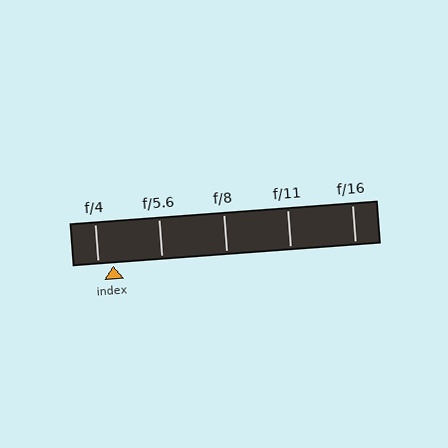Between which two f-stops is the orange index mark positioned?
The index mark is between f/4 and f/5.6.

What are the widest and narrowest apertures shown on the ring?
The widest aperture shown is f/4 and the narrowest is f/16.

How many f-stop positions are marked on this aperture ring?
There are 5 f-stop positions marked.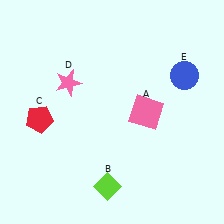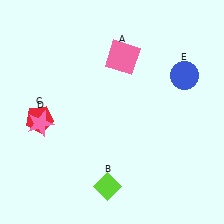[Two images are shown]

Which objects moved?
The objects that moved are: the pink square (A), the pink star (D).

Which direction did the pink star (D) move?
The pink star (D) moved down.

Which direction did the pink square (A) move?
The pink square (A) moved up.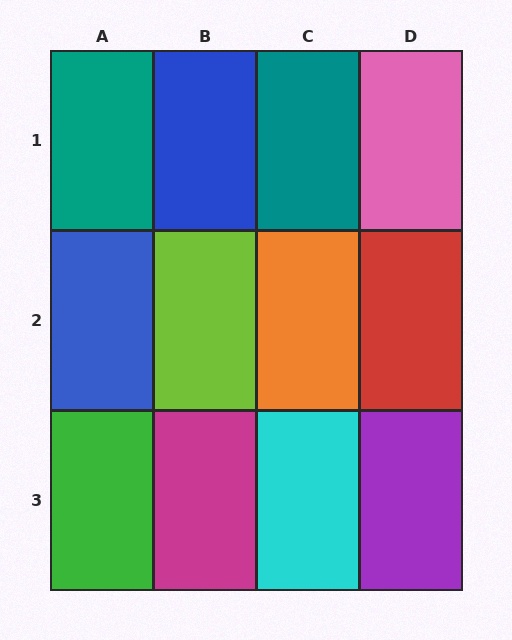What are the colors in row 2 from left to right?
Blue, lime, orange, red.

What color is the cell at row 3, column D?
Purple.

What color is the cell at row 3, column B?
Magenta.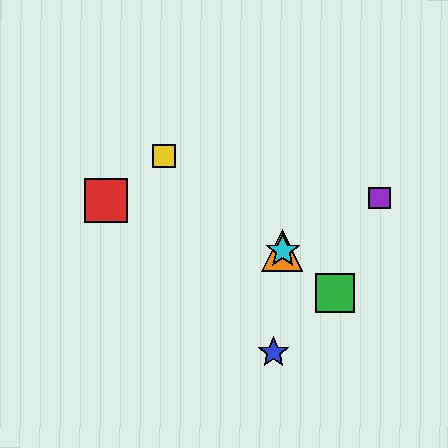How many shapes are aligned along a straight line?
4 shapes (the green square, the yellow square, the orange triangle, the cyan star) are aligned along a straight line.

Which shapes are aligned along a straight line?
The green square, the yellow square, the orange triangle, the cyan star are aligned along a straight line.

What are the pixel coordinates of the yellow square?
The yellow square is at (164, 156).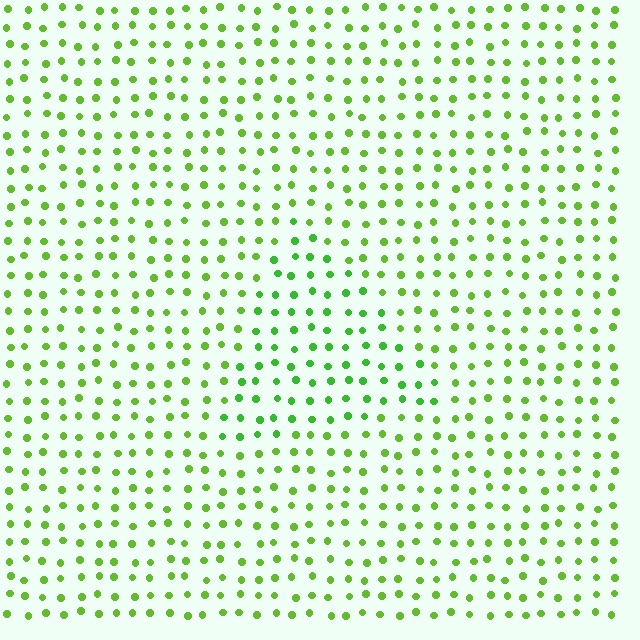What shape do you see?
I see a triangle.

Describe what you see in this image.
The image is filled with small lime elements in a uniform arrangement. A triangle-shaped region is visible where the elements are tinted to a slightly different hue, forming a subtle color boundary.